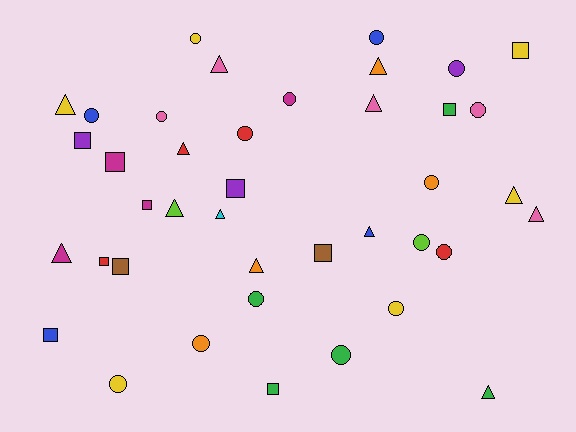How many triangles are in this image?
There are 13 triangles.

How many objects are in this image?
There are 40 objects.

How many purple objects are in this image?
There are 3 purple objects.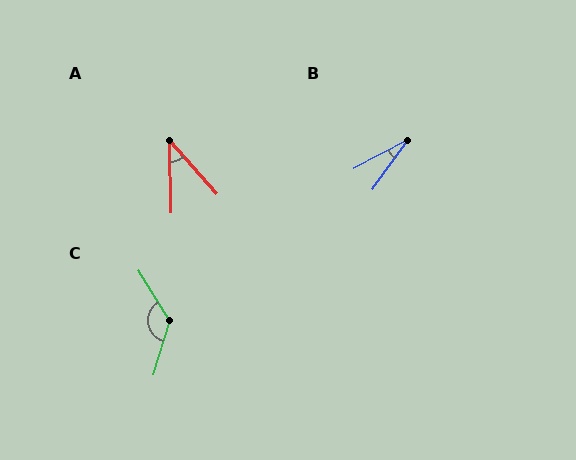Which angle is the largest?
C, at approximately 131 degrees.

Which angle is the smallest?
B, at approximately 26 degrees.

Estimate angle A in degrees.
Approximately 40 degrees.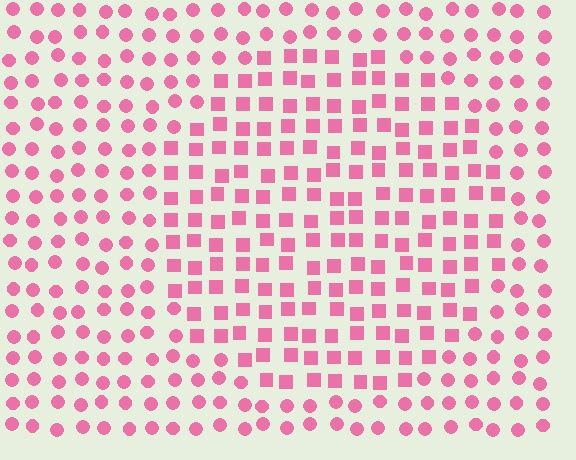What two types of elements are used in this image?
The image uses squares inside the circle region and circles outside it.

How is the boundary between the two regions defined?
The boundary is defined by a change in element shape: squares inside vs. circles outside. All elements share the same color and spacing.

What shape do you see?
I see a circle.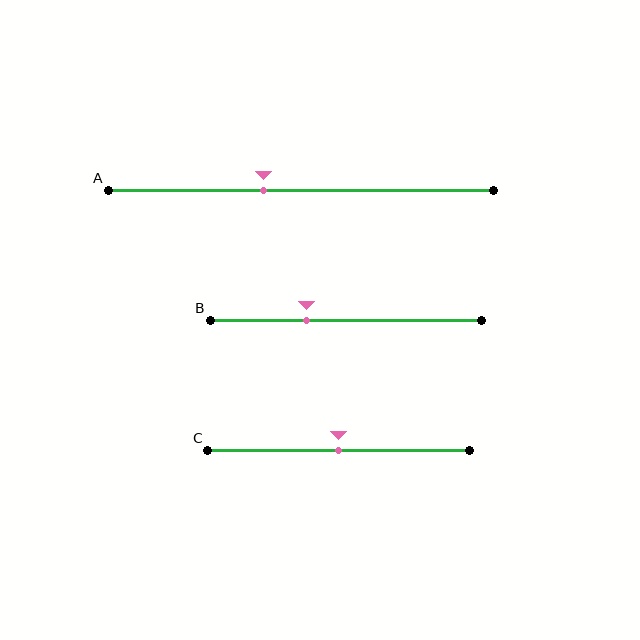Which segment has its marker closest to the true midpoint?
Segment C has its marker closest to the true midpoint.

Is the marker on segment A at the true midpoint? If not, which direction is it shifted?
No, the marker on segment A is shifted to the left by about 10% of the segment length.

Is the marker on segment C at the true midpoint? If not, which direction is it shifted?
Yes, the marker on segment C is at the true midpoint.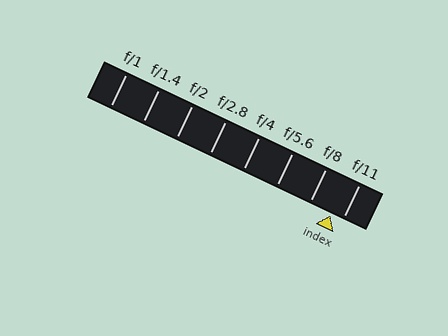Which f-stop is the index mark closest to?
The index mark is closest to f/11.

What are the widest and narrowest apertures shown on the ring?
The widest aperture shown is f/1 and the narrowest is f/11.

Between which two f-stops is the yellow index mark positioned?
The index mark is between f/8 and f/11.